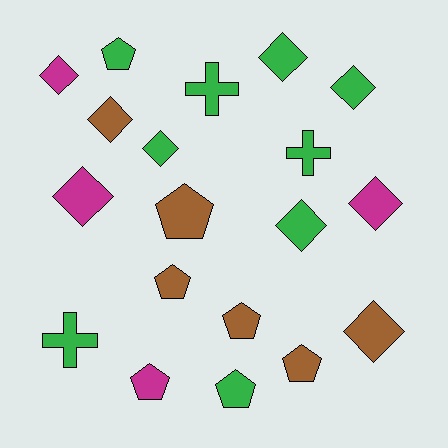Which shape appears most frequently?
Diamond, with 9 objects.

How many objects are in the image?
There are 19 objects.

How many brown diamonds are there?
There are 2 brown diamonds.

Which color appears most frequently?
Green, with 9 objects.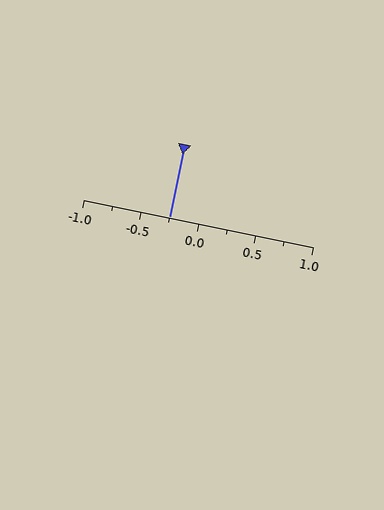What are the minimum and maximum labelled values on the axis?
The axis runs from -1.0 to 1.0.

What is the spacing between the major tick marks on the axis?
The major ticks are spaced 0.5 apart.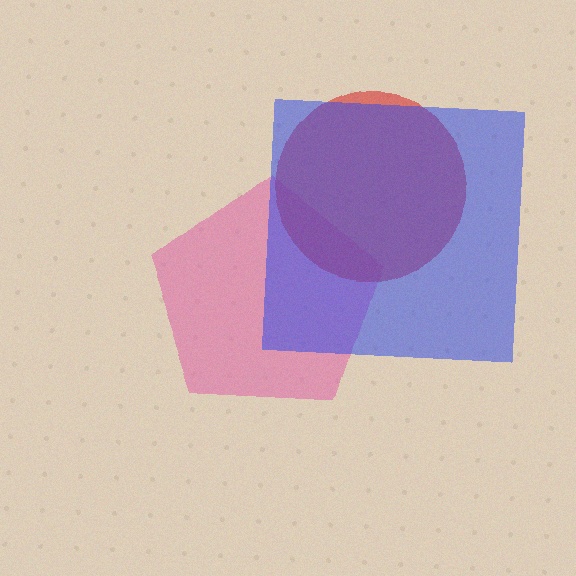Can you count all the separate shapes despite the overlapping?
Yes, there are 3 separate shapes.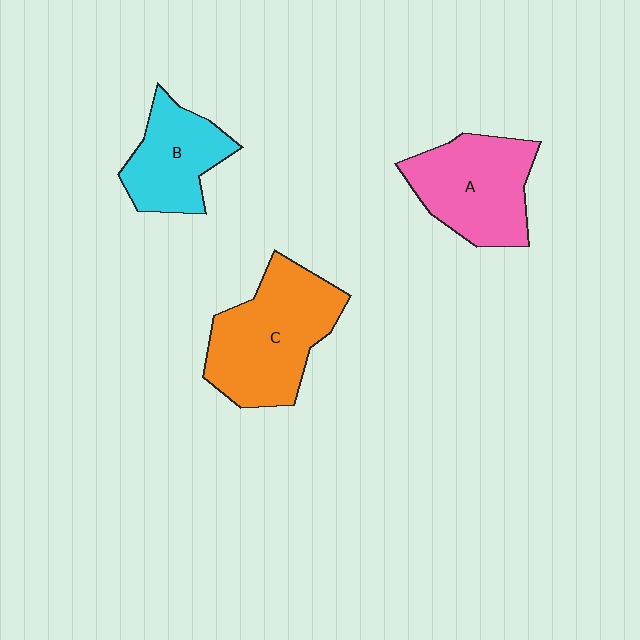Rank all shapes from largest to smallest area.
From largest to smallest: C (orange), A (pink), B (cyan).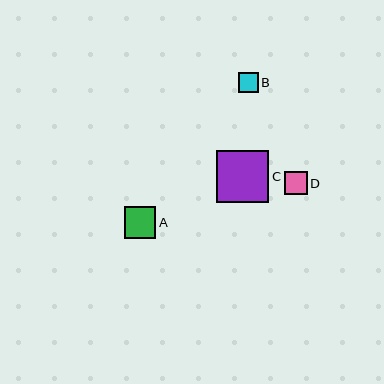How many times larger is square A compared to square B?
Square A is approximately 1.6 times the size of square B.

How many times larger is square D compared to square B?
Square D is approximately 1.1 times the size of square B.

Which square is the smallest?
Square B is the smallest with a size of approximately 20 pixels.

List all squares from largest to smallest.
From largest to smallest: C, A, D, B.